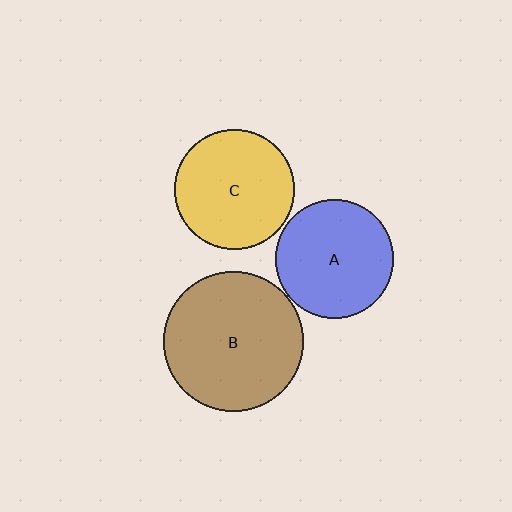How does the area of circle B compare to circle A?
Approximately 1.4 times.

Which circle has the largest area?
Circle B (brown).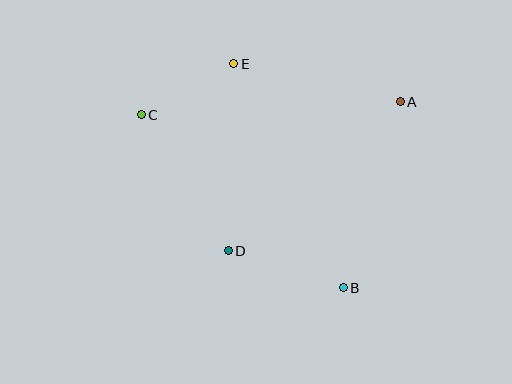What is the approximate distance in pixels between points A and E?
The distance between A and E is approximately 171 pixels.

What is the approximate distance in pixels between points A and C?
The distance between A and C is approximately 259 pixels.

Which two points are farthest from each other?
Points B and C are farthest from each other.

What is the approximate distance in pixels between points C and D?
The distance between C and D is approximately 162 pixels.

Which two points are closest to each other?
Points C and E are closest to each other.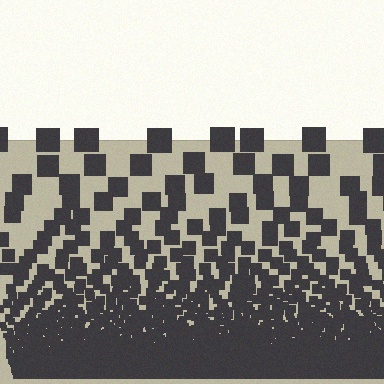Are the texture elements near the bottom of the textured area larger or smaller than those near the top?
Smaller. The gradient is inverted — elements near the bottom are smaller and denser.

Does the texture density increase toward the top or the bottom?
Density increases toward the bottom.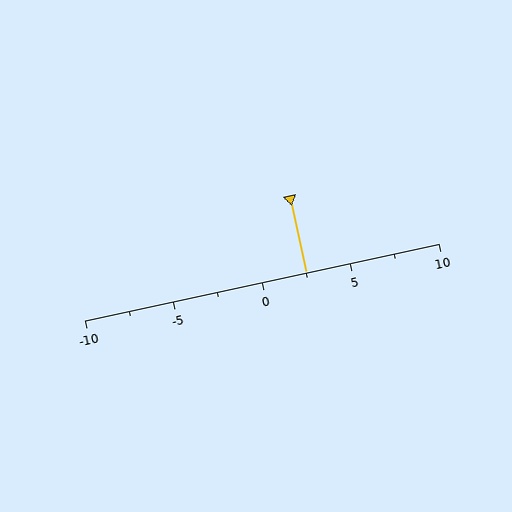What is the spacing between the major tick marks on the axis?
The major ticks are spaced 5 apart.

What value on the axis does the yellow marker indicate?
The marker indicates approximately 2.5.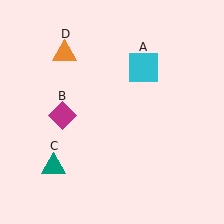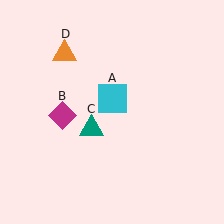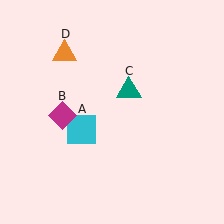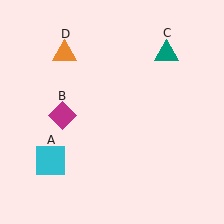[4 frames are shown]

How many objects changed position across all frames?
2 objects changed position: cyan square (object A), teal triangle (object C).